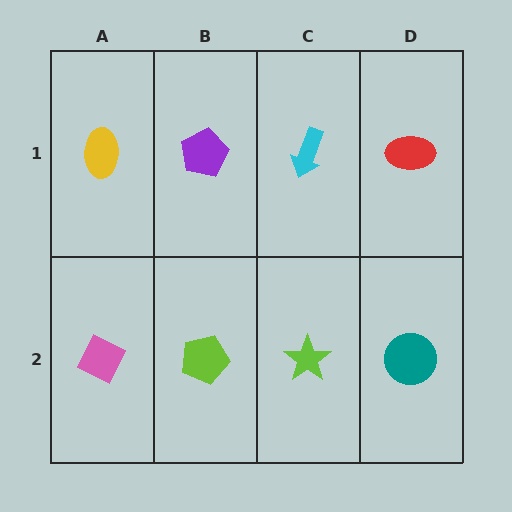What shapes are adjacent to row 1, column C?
A lime star (row 2, column C), a purple pentagon (row 1, column B), a red ellipse (row 1, column D).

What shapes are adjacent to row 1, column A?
A pink diamond (row 2, column A), a purple pentagon (row 1, column B).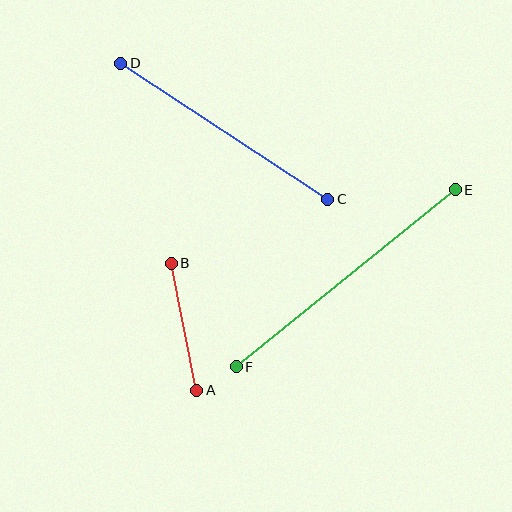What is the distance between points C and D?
The distance is approximately 248 pixels.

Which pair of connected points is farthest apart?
Points E and F are farthest apart.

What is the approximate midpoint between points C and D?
The midpoint is at approximately (224, 131) pixels.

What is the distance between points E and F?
The distance is approximately 281 pixels.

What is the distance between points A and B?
The distance is approximately 129 pixels.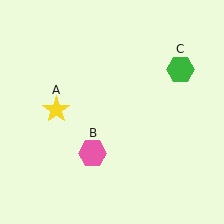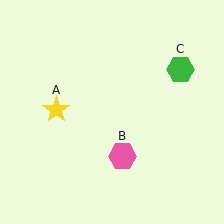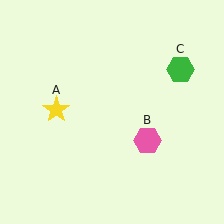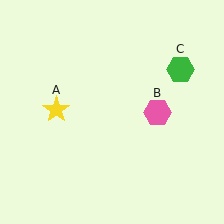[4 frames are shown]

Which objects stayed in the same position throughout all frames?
Yellow star (object A) and green hexagon (object C) remained stationary.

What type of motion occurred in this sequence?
The pink hexagon (object B) rotated counterclockwise around the center of the scene.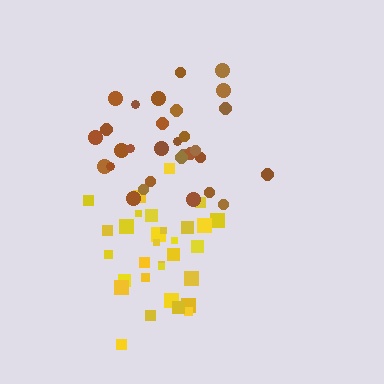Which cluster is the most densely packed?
Yellow.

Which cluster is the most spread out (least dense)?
Brown.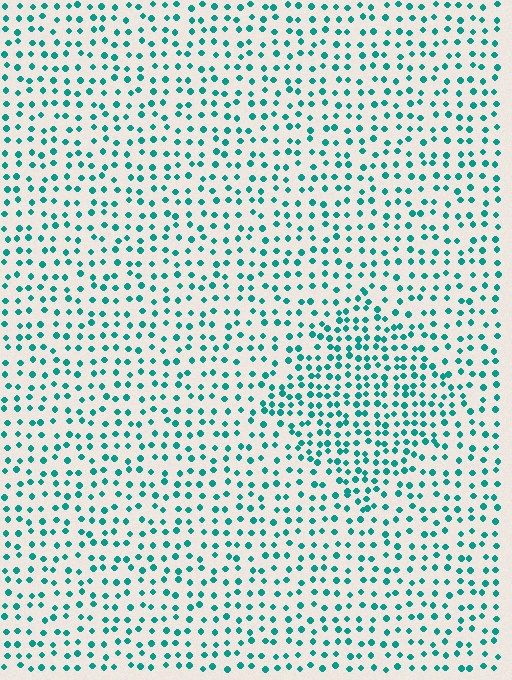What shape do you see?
I see a diamond.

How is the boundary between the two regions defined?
The boundary is defined by a change in element density (approximately 1.7x ratio). All elements are the same color, size, and shape.